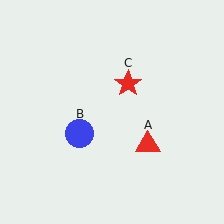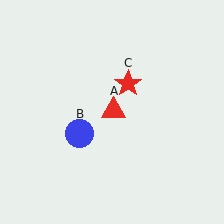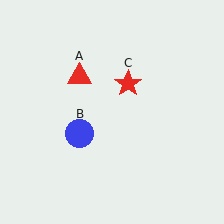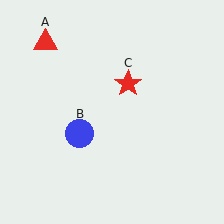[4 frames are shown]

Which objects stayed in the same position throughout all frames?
Blue circle (object B) and red star (object C) remained stationary.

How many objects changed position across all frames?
1 object changed position: red triangle (object A).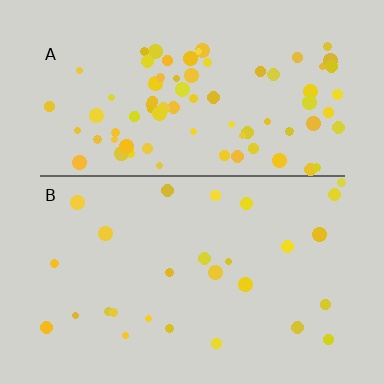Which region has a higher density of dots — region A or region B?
A (the top).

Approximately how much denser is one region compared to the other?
Approximately 2.9× — region A over region B.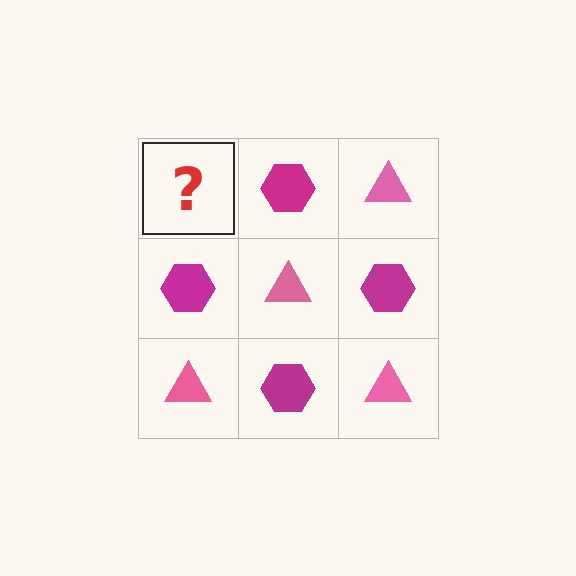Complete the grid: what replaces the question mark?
The question mark should be replaced with a pink triangle.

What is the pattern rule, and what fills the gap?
The rule is that it alternates pink triangle and magenta hexagon in a checkerboard pattern. The gap should be filled with a pink triangle.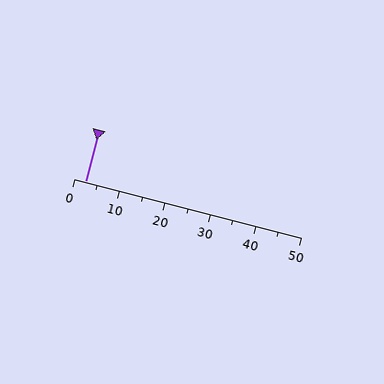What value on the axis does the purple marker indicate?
The marker indicates approximately 2.5.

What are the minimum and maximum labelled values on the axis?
The axis runs from 0 to 50.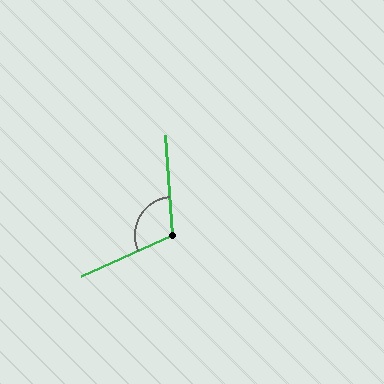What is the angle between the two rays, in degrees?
Approximately 110 degrees.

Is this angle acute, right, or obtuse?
It is obtuse.